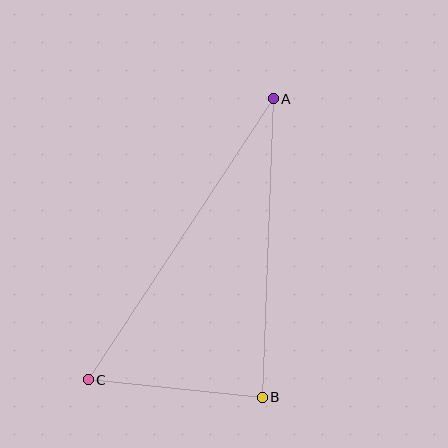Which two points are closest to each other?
Points B and C are closest to each other.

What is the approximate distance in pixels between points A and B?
The distance between A and B is approximately 299 pixels.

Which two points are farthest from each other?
Points A and C are farthest from each other.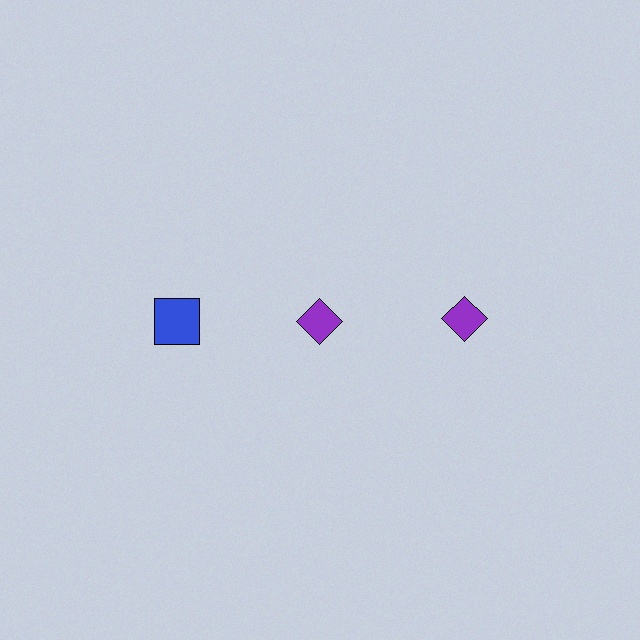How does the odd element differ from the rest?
It differs in both color (blue instead of purple) and shape (square instead of diamond).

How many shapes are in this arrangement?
There are 3 shapes arranged in a grid pattern.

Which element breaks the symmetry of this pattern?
The blue square in the top row, leftmost column breaks the symmetry. All other shapes are purple diamonds.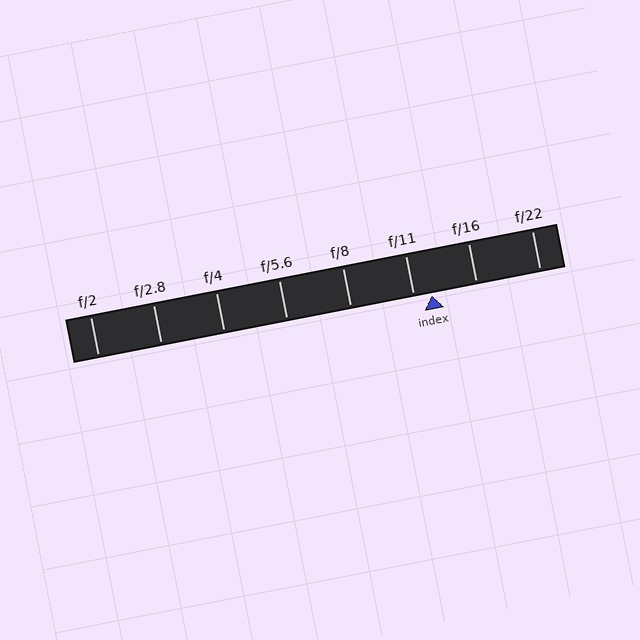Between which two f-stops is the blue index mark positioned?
The index mark is between f/11 and f/16.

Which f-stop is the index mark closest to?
The index mark is closest to f/11.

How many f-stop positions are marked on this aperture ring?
There are 8 f-stop positions marked.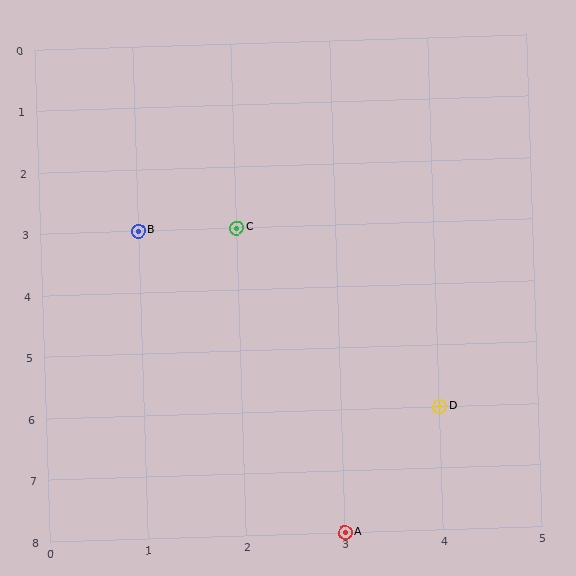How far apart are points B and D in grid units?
Points B and D are 3 columns and 3 rows apart (about 4.2 grid units diagonally).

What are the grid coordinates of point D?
Point D is at grid coordinates (4, 6).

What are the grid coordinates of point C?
Point C is at grid coordinates (2, 3).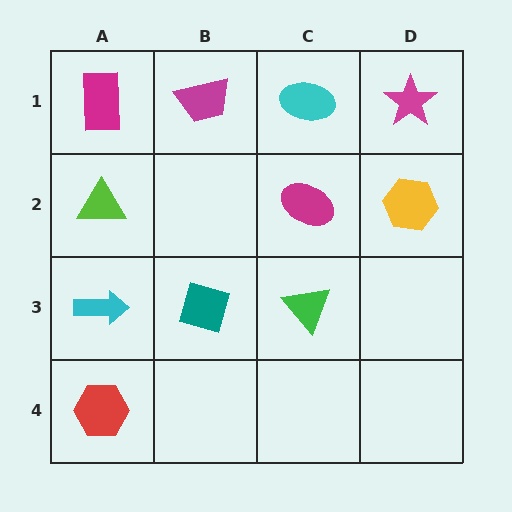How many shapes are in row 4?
1 shape.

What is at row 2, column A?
A lime triangle.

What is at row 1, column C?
A cyan ellipse.